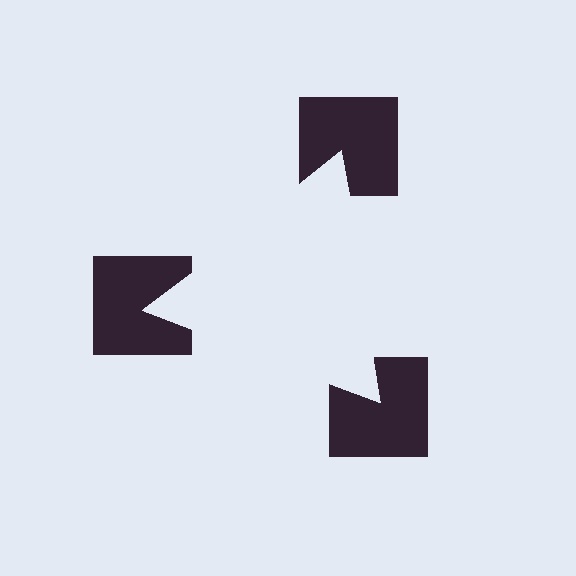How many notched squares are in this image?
There are 3 — one at each vertex of the illusory triangle.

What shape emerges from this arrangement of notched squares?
An illusory triangle — its edges are inferred from the aligned wedge cuts in the notched squares, not physically drawn.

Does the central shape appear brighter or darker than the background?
It typically appears slightly brighter than the background, even though no actual brightness change is drawn.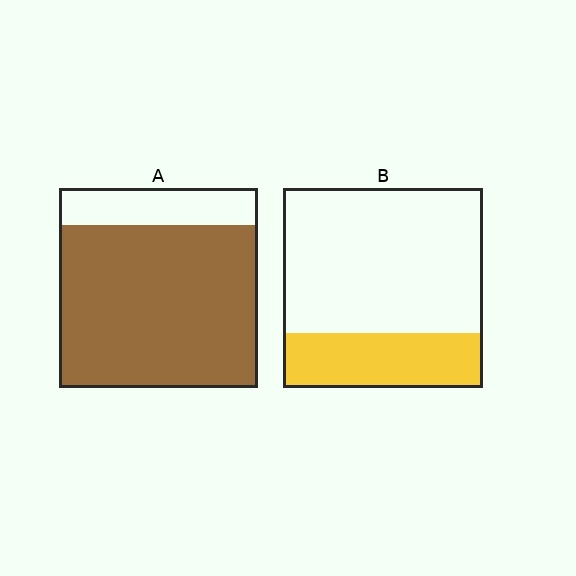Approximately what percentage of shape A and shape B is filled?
A is approximately 80% and B is approximately 30%.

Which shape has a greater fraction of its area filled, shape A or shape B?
Shape A.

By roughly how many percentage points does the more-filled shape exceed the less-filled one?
By roughly 55 percentage points (A over B).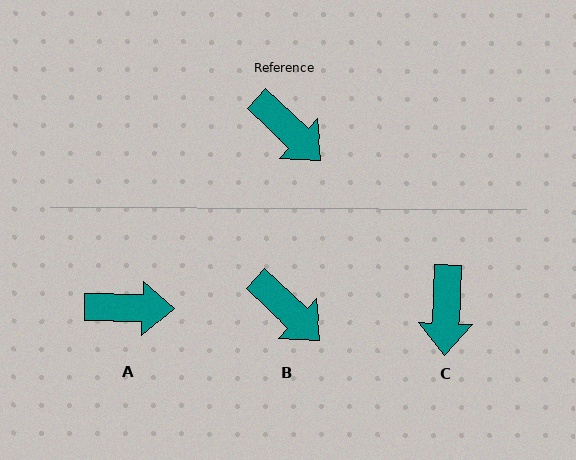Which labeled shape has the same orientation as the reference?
B.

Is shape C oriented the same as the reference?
No, it is off by about 49 degrees.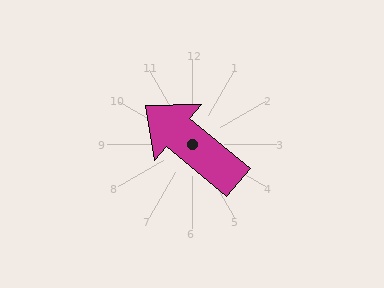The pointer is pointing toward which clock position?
Roughly 10 o'clock.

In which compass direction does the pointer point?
Northwest.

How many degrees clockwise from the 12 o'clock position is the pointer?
Approximately 310 degrees.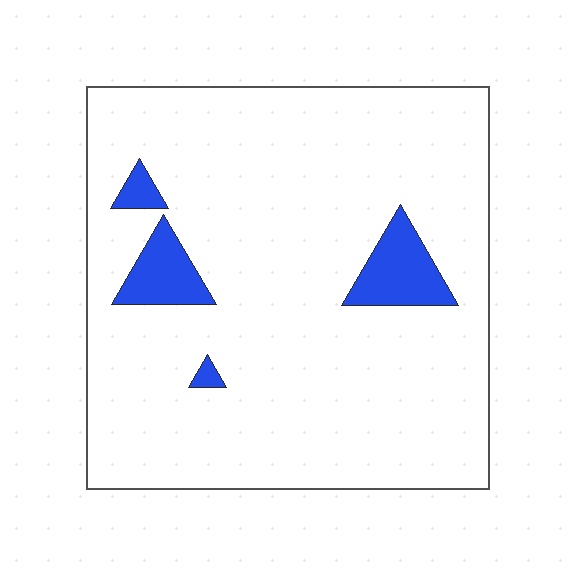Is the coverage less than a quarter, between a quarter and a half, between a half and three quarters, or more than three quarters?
Less than a quarter.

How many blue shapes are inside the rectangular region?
4.